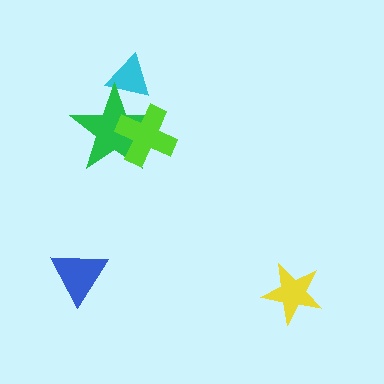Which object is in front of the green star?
The lime cross is in front of the green star.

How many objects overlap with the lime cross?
1 object overlaps with the lime cross.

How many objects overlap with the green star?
2 objects overlap with the green star.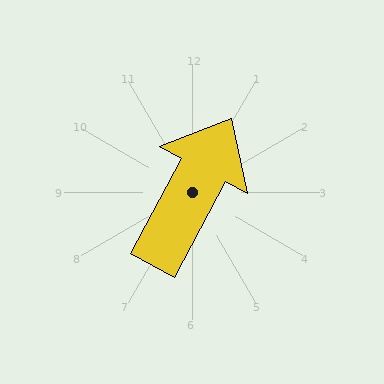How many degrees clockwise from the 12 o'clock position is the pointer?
Approximately 28 degrees.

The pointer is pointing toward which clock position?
Roughly 1 o'clock.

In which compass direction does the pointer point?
Northeast.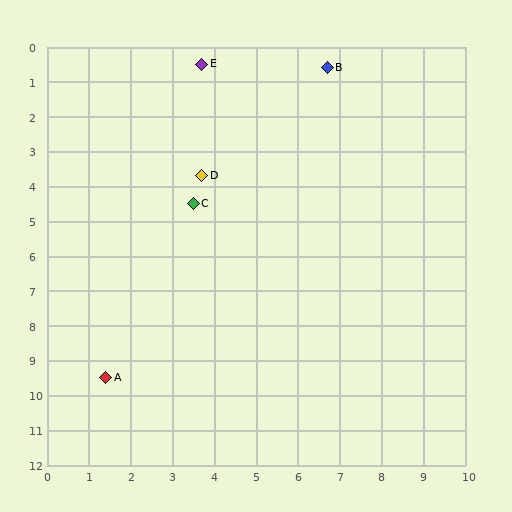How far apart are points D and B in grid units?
Points D and B are about 4.3 grid units apart.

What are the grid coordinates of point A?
Point A is at approximately (1.4, 9.5).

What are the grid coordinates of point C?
Point C is at approximately (3.5, 4.5).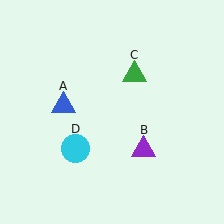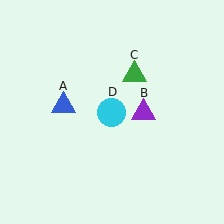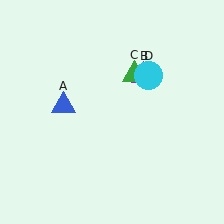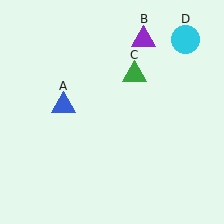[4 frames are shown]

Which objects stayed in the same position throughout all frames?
Blue triangle (object A) and green triangle (object C) remained stationary.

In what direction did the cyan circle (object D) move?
The cyan circle (object D) moved up and to the right.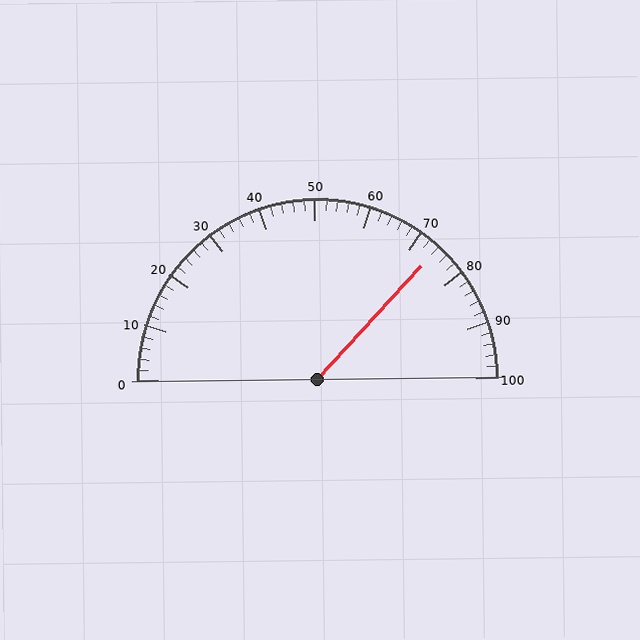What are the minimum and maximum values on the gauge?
The gauge ranges from 0 to 100.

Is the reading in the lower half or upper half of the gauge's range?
The reading is in the upper half of the range (0 to 100).